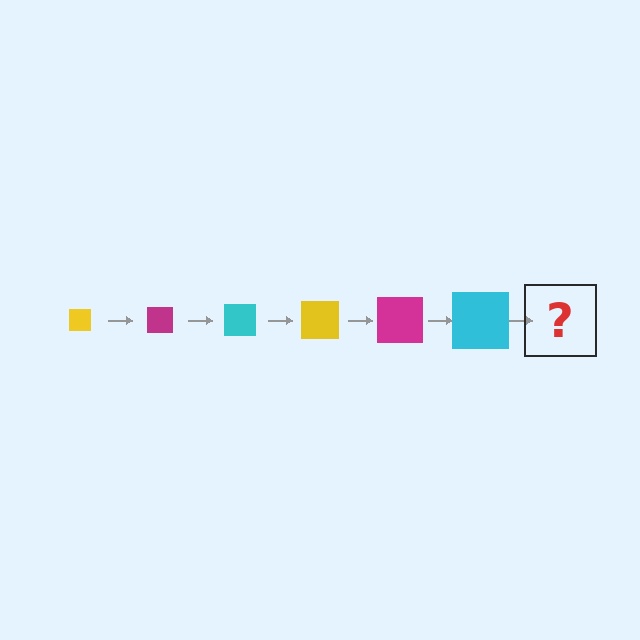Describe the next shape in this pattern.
It should be a yellow square, larger than the previous one.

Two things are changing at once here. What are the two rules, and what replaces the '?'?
The two rules are that the square grows larger each step and the color cycles through yellow, magenta, and cyan. The '?' should be a yellow square, larger than the previous one.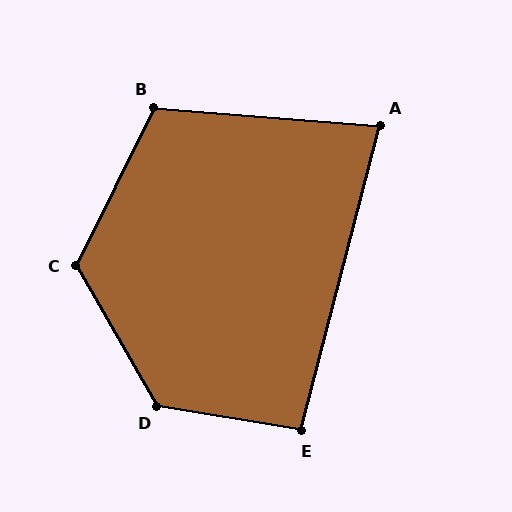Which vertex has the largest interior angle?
D, at approximately 129 degrees.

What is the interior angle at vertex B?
Approximately 112 degrees (obtuse).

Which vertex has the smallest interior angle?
A, at approximately 80 degrees.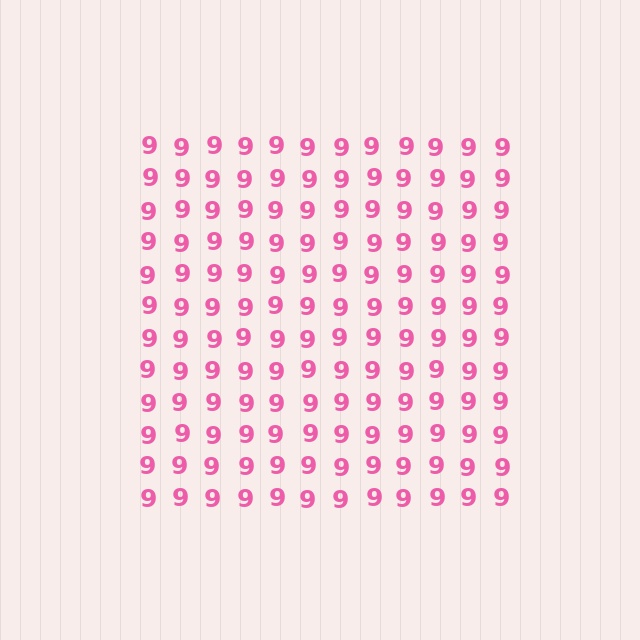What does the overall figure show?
The overall figure shows a square.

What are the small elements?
The small elements are digit 9's.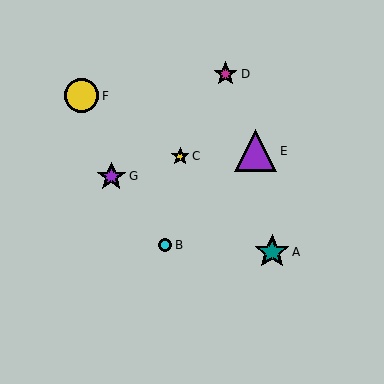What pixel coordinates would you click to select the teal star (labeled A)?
Click at (272, 252) to select the teal star A.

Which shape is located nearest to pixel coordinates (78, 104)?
The yellow circle (labeled F) at (82, 96) is nearest to that location.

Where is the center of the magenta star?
The center of the magenta star is at (226, 74).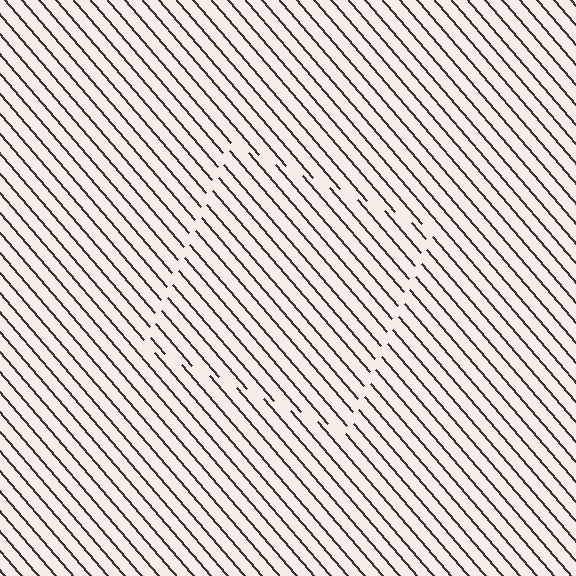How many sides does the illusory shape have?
4 sides — the line-ends trace a square.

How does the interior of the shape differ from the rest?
The interior of the shape contains the same grating, shifted by half a period — the contour is defined by the phase discontinuity where line-ends from the inner and outer gratings abut.